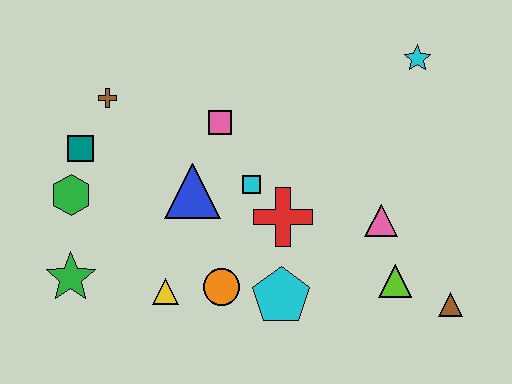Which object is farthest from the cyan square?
The brown triangle is farthest from the cyan square.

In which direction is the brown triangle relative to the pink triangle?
The brown triangle is below the pink triangle.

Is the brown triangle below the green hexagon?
Yes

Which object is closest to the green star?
The green hexagon is closest to the green star.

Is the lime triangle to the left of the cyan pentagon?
No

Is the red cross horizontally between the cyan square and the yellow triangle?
No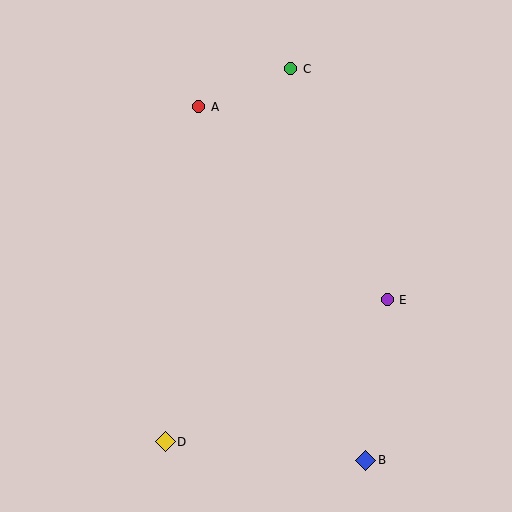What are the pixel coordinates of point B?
Point B is at (366, 460).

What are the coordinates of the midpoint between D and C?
The midpoint between D and C is at (228, 255).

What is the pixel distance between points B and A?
The distance between B and A is 391 pixels.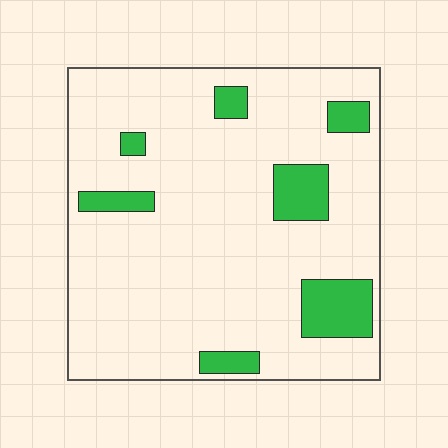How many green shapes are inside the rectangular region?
7.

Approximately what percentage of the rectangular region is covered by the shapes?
Approximately 15%.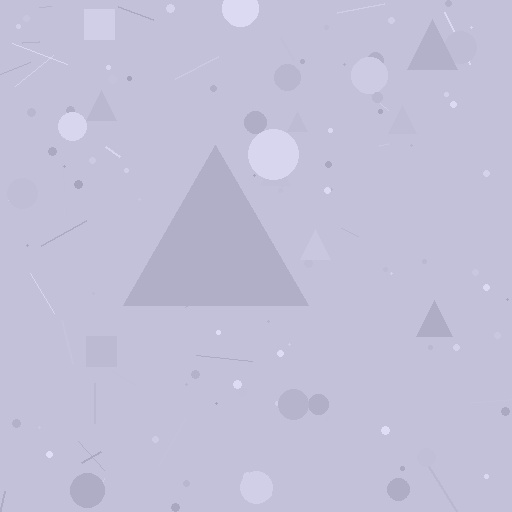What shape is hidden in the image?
A triangle is hidden in the image.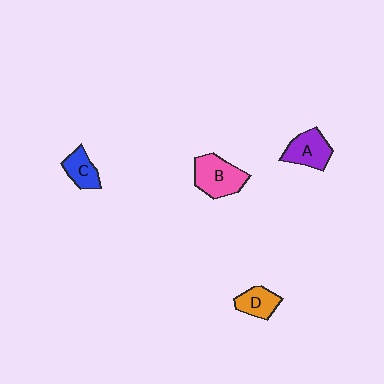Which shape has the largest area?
Shape B (pink).